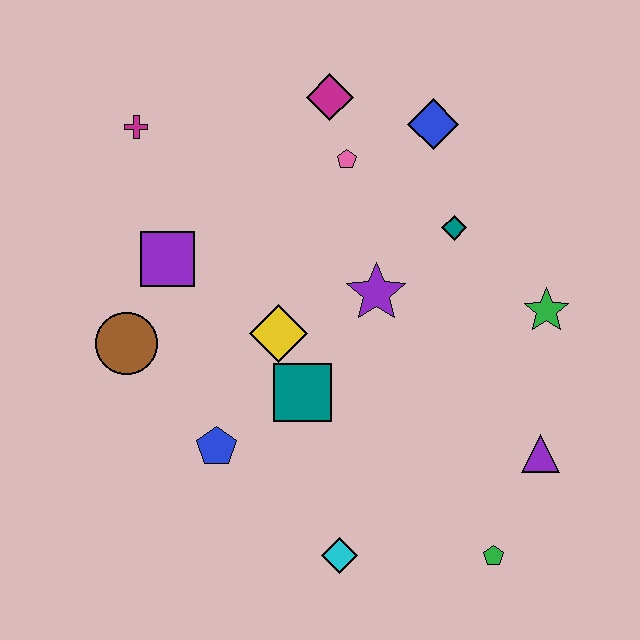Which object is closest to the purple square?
The brown circle is closest to the purple square.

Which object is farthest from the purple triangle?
The magenta cross is farthest from the purple triangle.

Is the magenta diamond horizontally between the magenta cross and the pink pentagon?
Yes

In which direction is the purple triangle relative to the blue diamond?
The purple triangle is below the blue diamond.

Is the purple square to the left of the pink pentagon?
Yes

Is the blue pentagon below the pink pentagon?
Yes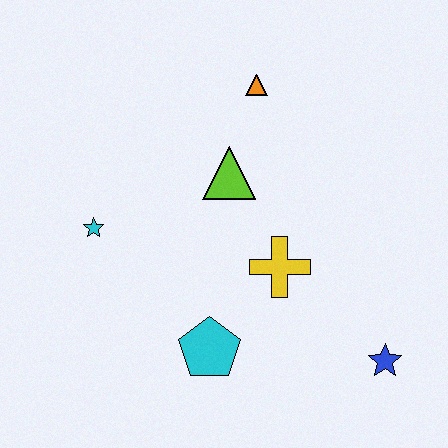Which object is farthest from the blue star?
The cyan star is farthest from the blue star.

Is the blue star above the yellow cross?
No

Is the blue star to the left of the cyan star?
No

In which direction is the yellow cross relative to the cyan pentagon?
The yellow cross is above the cyan pentagon.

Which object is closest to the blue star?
The yellow cross is closest to the blue star.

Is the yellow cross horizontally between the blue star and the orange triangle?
Yes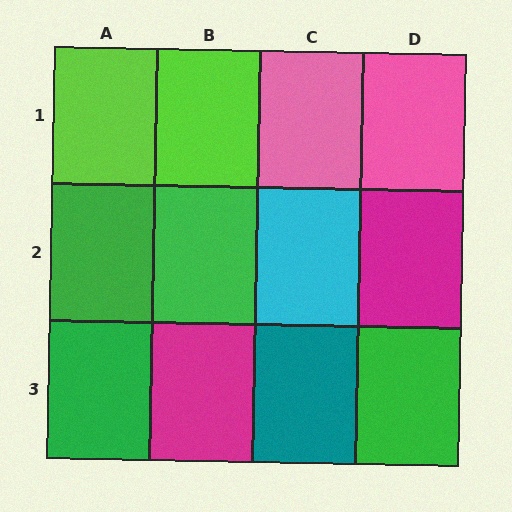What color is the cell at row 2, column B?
Green.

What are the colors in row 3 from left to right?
Green, magenta, teal, green.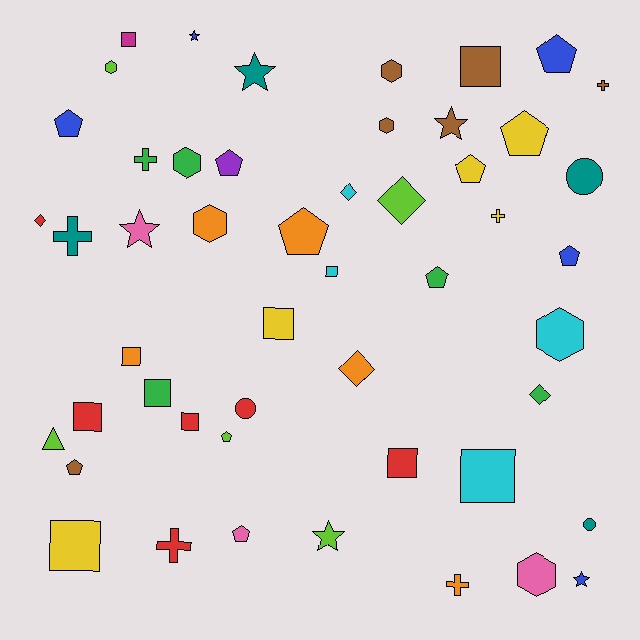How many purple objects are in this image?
There is 1 purple object.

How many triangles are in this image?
There is 1 triangle.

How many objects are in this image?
There are 50 objects.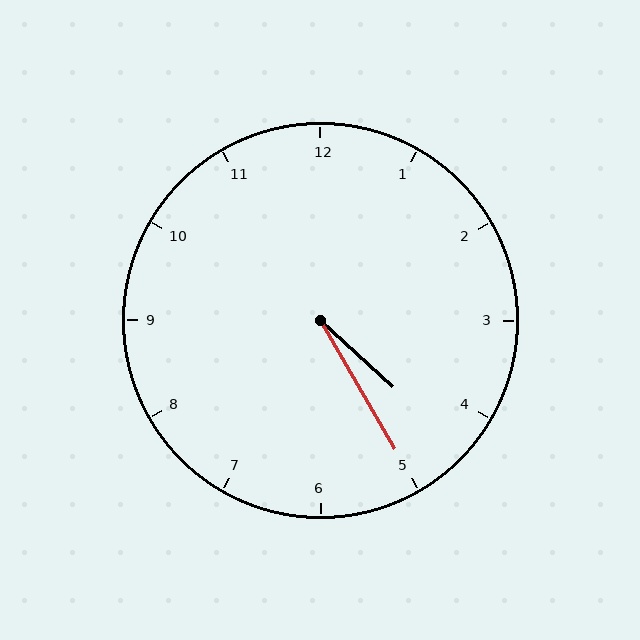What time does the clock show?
4:25.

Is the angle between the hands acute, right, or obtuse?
It is acute.